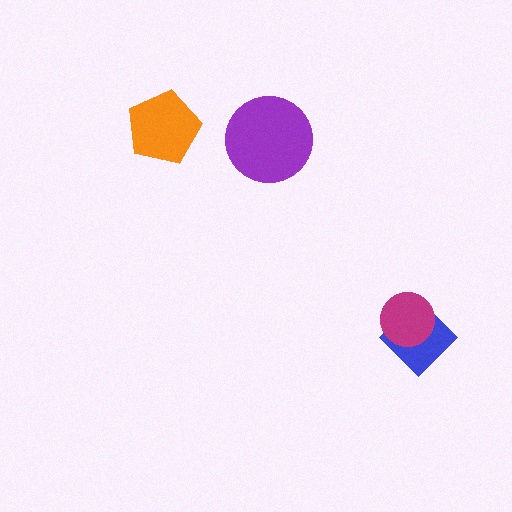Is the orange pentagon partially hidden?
No, no other shape covers it.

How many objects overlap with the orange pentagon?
0 objects overlap with the orange pentagon.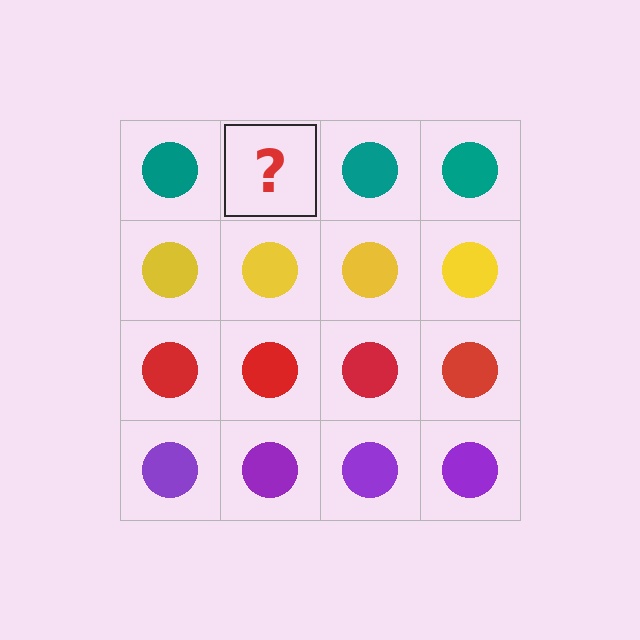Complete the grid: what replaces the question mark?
The question mark should be replaced with a teal circle.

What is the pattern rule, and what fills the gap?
The rule is that each row has a consistent color. The gap should be filled with a teal circle.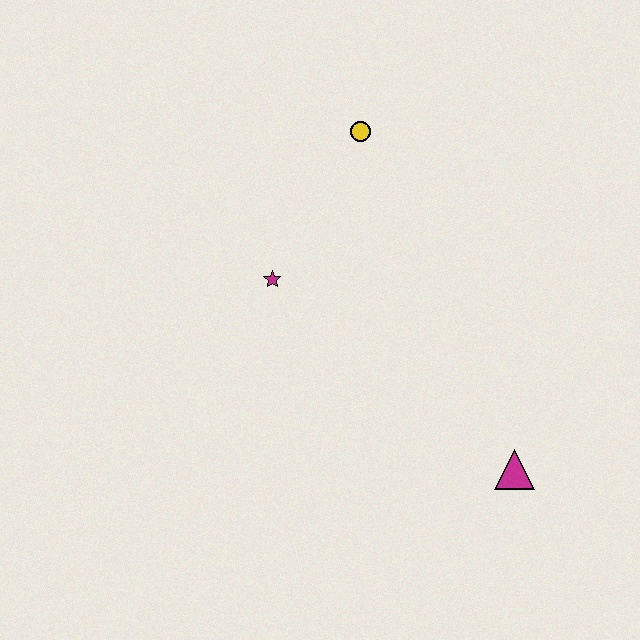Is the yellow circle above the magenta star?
Yes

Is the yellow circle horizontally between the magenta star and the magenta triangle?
Yes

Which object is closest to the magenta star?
The yellow circle is closest to the magenta star.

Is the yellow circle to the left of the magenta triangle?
Yes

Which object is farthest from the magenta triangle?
The yellow circle is farthest from the magenta triangle.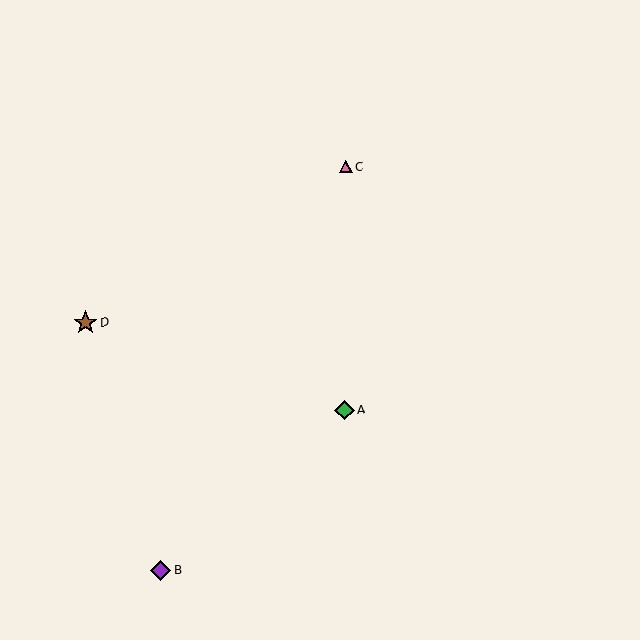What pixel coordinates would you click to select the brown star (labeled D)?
Click at (86, 322) to select the brown star D.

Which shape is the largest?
The brown star (labeled D) is the largest.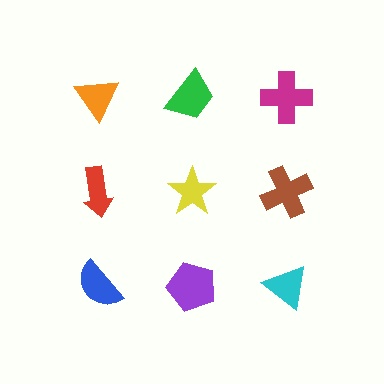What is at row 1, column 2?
A green trapezoid.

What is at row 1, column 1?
An orange triangle.